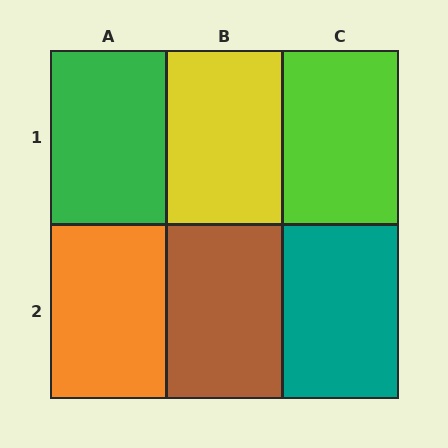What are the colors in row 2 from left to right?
Orange, brown, teal.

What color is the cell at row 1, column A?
Green.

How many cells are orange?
1 cell is orange.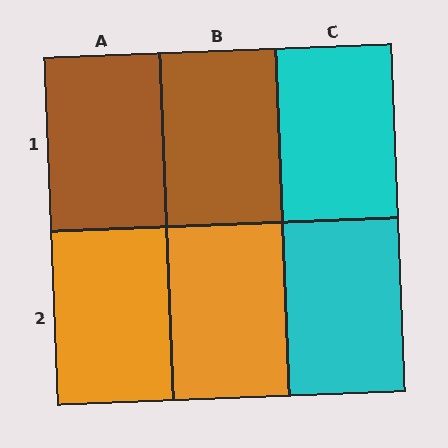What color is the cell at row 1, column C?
Cyan.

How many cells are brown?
2 cells are brown.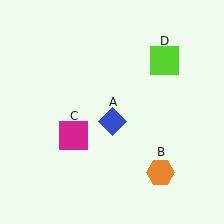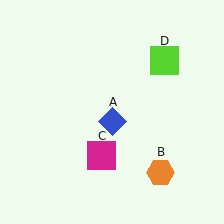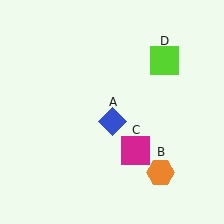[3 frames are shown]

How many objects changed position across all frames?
1 object changed position: magenta square (object C).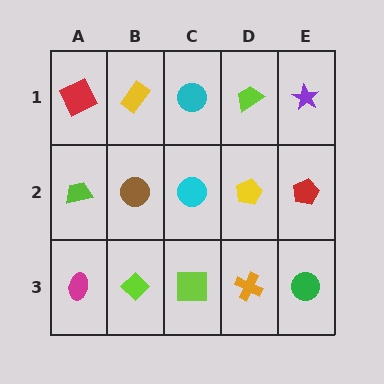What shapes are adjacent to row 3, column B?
A brown circle (row 2, column B), a magenta ellipse (row 3, column A), a lime square (row 3, column C).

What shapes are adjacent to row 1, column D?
A yellow pentagon (row 2, column D), a cyan circle (row 1, column C), a purple star (row 1, column E).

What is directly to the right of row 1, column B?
A cyan circle.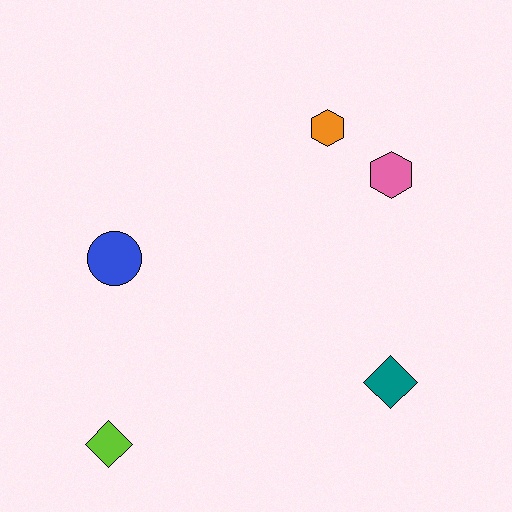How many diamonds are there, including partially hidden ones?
There are 2 diamonds.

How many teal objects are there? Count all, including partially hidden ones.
There is 1 teal object.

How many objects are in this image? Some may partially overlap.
There are 5 objects.